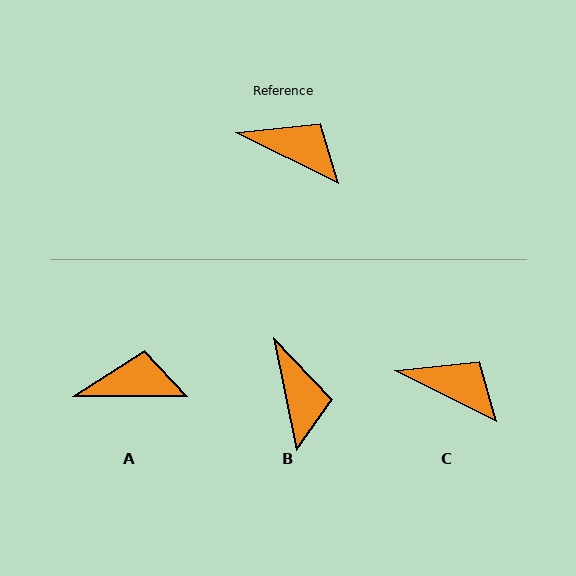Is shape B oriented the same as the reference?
No, it is off by about 52 degrees.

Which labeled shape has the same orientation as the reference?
C.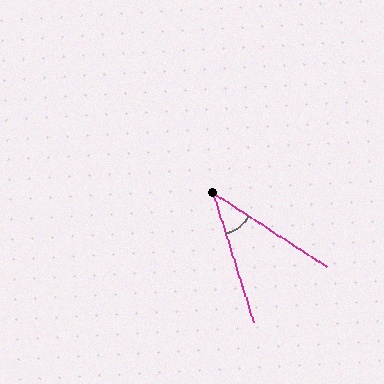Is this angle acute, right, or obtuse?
It is acute.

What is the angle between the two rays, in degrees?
Approximately 40 degrees.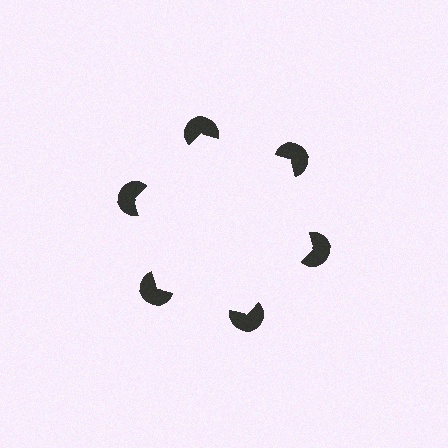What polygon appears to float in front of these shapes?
An illusory hexagon — its edges are inferred from the aligned wedge cuts in the pac-man discs, not physically drawn.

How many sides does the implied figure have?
6 sides.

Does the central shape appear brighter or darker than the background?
It typically appears slightly brighter than the background, even though no actual brightness change is drawn.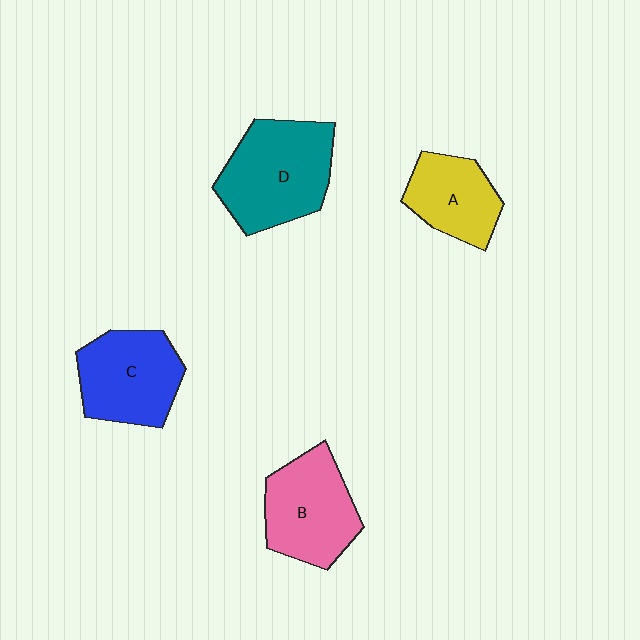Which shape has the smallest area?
Shape A (yellow).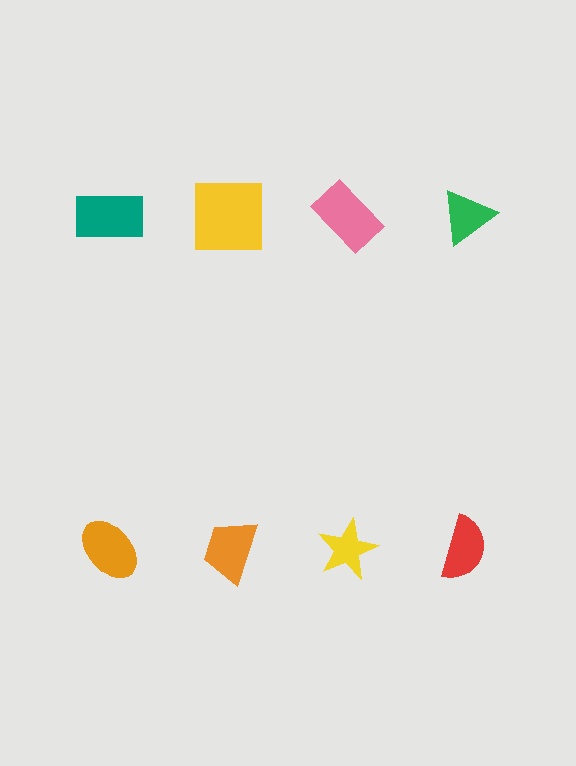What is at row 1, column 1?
A teal rectangle.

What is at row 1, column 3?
A pink rectangle.